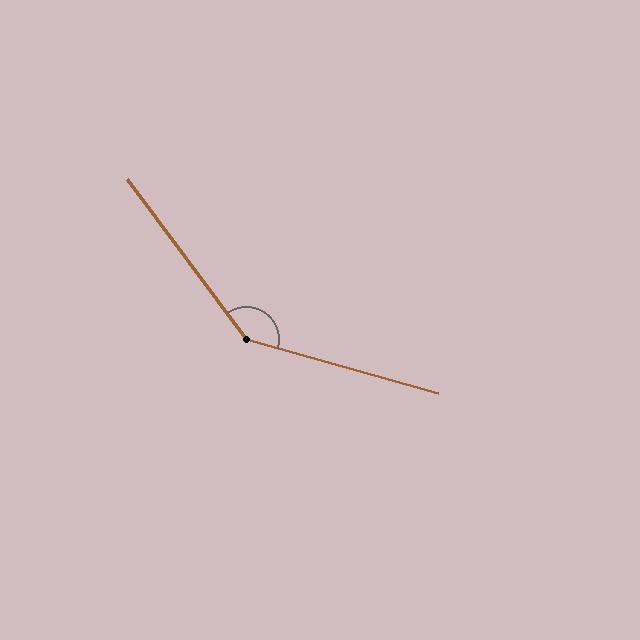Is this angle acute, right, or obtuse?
It is obtuse.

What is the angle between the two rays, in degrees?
Approximately 143 degrees.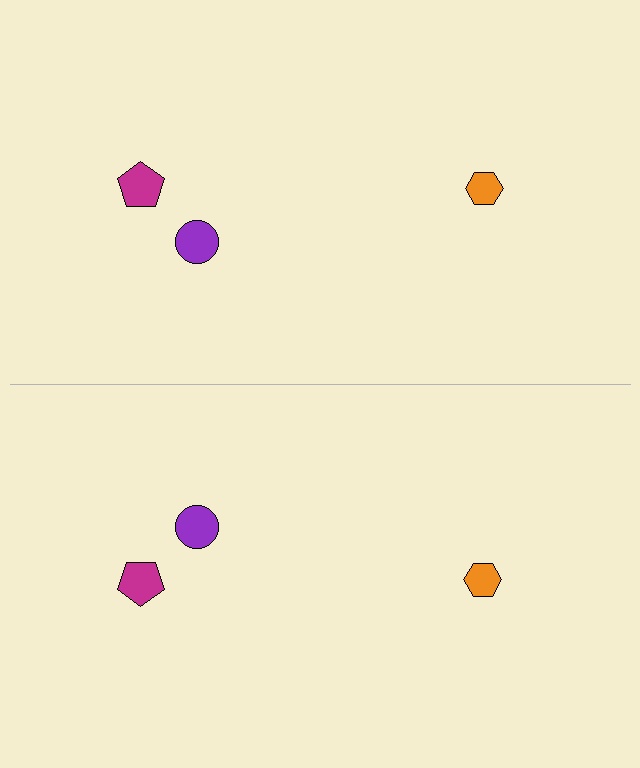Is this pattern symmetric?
Yes, this pattern has bilateral (reflection) symmetry.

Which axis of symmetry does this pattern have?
The pattern has a horizontal axis of symmetry running through the center of the image.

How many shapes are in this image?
There are 6 shapes in this image.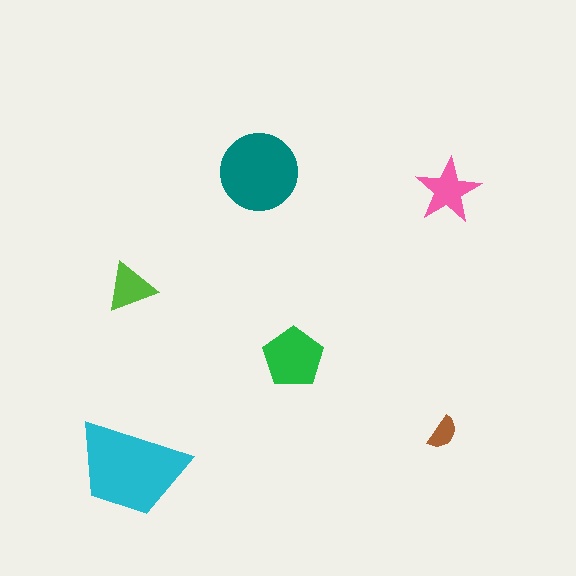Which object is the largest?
The cyan trapezoid.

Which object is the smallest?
The brown semicircle.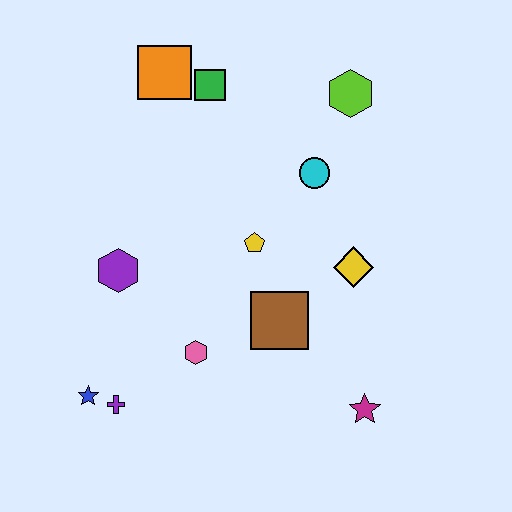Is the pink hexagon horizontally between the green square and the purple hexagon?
Yes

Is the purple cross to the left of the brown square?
Yes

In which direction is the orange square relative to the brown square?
The orange square is above the brown square.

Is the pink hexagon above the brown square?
No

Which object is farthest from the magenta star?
The orange square is farthest from the magenta star.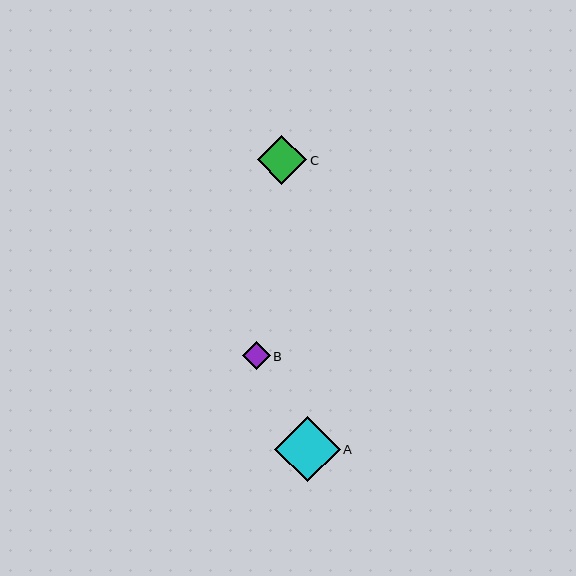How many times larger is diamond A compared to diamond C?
Diamond A is approximately 1.3 times the size of diamond C.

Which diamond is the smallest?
Diamond B is the smallest with a size of approximately 28 pixels.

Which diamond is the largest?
Diamond A is the largest with a size of approximately 65 pixels.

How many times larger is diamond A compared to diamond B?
Diamond A is approximately 2.3 times the size of diamond B.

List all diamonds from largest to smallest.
From largest to smallest: A, C, B.